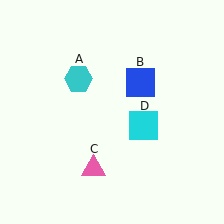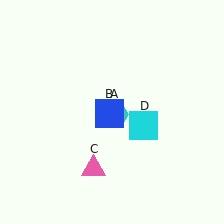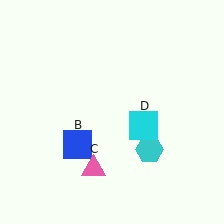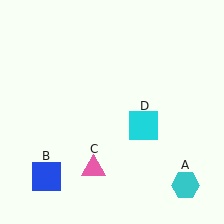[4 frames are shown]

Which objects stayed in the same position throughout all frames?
Pink triangle (object C) and cyan square (object D) remained stationary.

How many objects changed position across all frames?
2 objects changed position: cyan hexagon (object A), blue square (object B).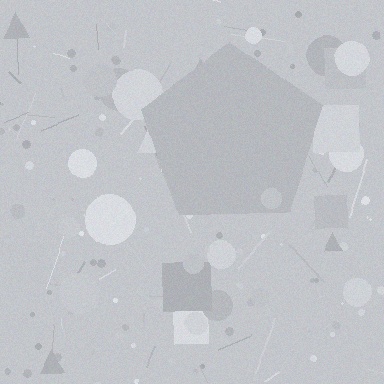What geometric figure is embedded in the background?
A pentagon is embedded in the background.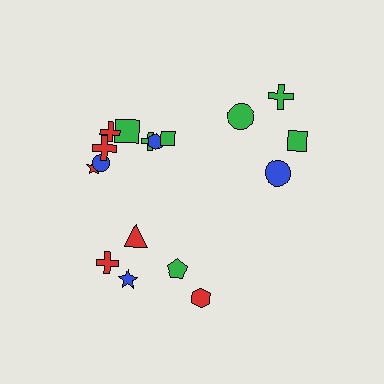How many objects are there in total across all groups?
There are 17 objects.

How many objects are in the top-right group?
There are 4 objects.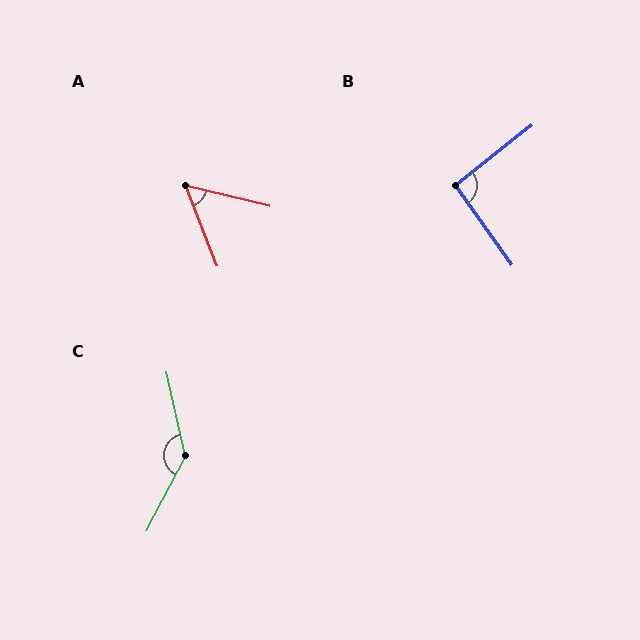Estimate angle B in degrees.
Approximately 93 degrees.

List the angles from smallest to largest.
A (55°), B (93°), C (140°).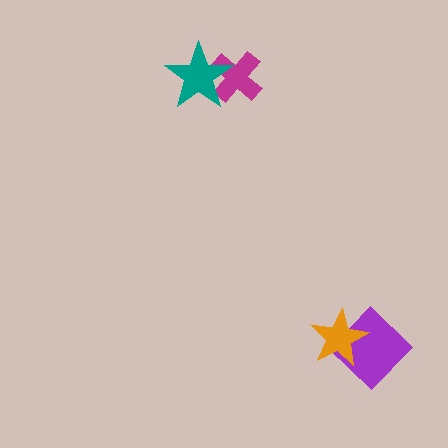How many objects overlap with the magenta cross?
1 object overlaps with the magenta cross.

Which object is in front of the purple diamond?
The orange star is in front of the purple diamond.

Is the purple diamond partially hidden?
Yes, it is partially covered by another shape.